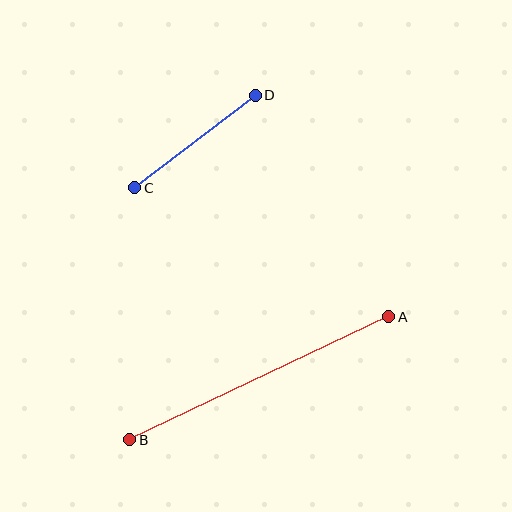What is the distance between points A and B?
The distance is approximately 287 pixels.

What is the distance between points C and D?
The distance is approximately 152 pixels.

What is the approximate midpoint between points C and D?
The midpoint is at approximately (195, 141) pixels.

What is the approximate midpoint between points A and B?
The midpoint is at approximately (259, 378) pixels.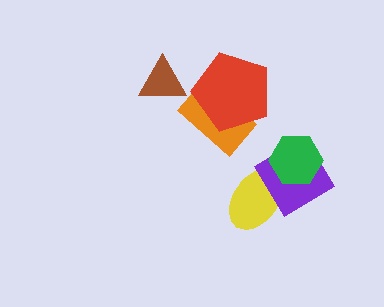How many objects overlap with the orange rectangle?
1 object overlaps with the orange rectangle.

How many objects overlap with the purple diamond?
2 objects overlap with the purple diamond.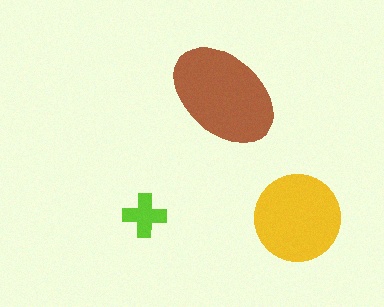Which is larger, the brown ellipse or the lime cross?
The brown ellipse.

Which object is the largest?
The brown ellipse.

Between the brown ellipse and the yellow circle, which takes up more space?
The brown ellipse.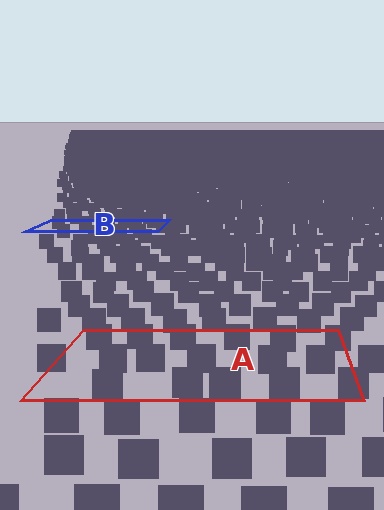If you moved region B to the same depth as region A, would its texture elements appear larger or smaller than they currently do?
They would appear larger. At a closer depth, the same texture elements are projected at a bigger on-screen size.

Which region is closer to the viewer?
Region A is closer. The texture elements there are larger and more spread out.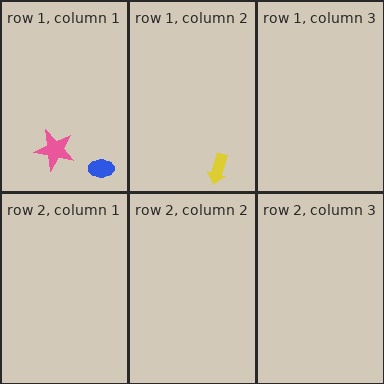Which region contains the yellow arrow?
The row 1, column 2 region.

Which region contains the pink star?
The row 1, column 1 region.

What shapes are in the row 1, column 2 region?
The yellow arrow.